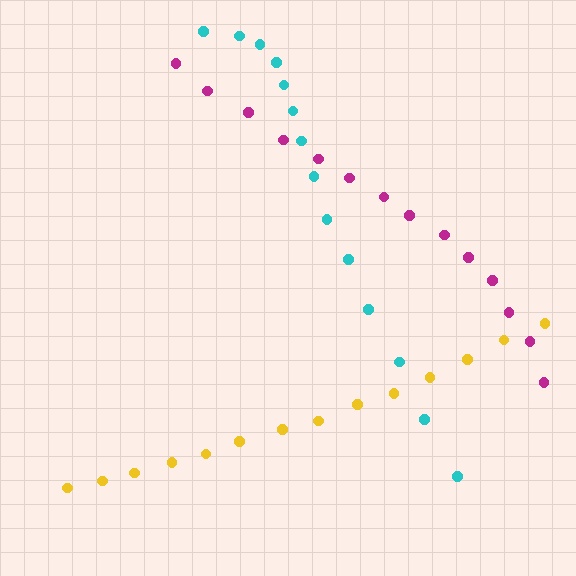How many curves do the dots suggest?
There are 3 distinct paths.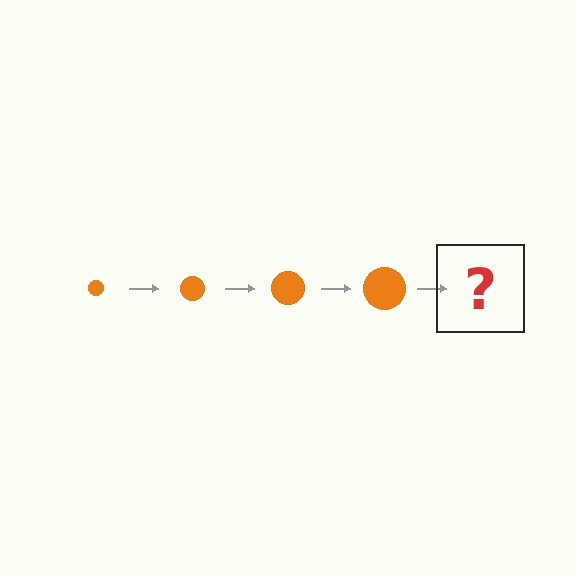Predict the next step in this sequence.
The next step is an orange circle, larger than the previous one.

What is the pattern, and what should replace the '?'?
The pattern is that the circle gets progressively larger each step. The '?' should be an orange circle, larger than the previous one.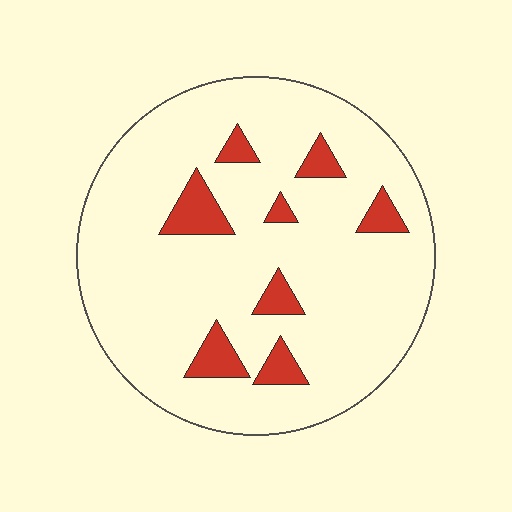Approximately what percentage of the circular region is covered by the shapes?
Approximately 10%.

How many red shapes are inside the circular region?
8.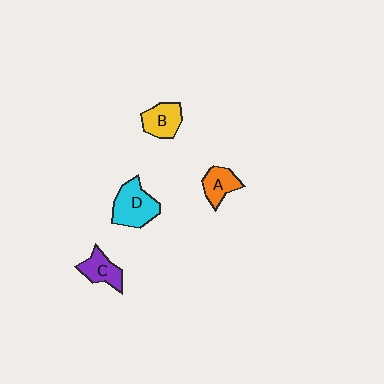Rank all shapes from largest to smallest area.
From largest to smallest: D (cyan), B (yellow), C (purple), A (orange).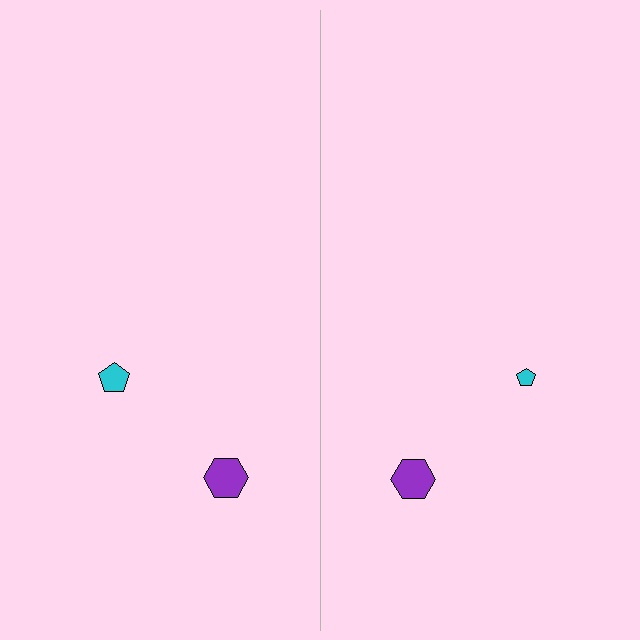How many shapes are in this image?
There are 4 shapes in this image.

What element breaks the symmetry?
The cyan pentagon on the right side has a different size than its mirror counterpart.